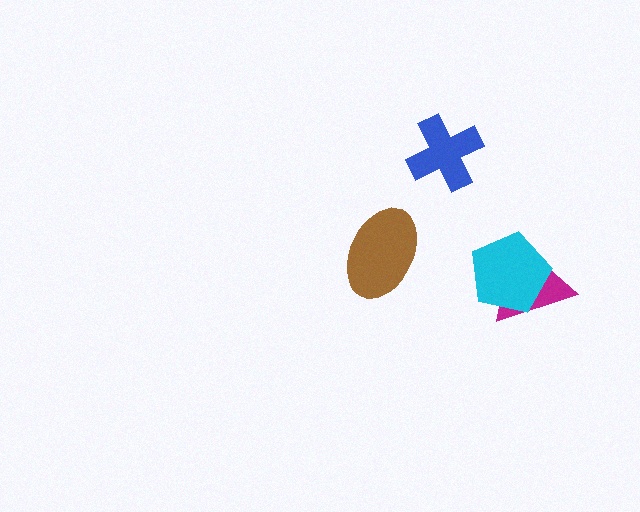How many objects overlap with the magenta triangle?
1 object overlaps with the magenta triangle.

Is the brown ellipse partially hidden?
No, no other shape covers it.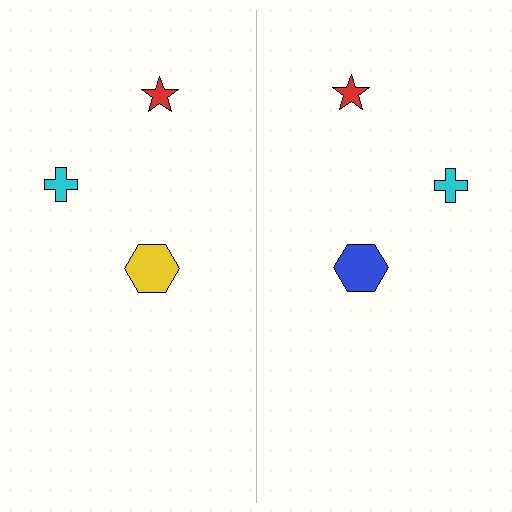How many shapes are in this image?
There are 6 shapes in this image.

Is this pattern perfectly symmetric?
No, the pattern is not perfectly symmetric. The blue hexagon on the right side breaks the symmetry — its mirror counterpart is yellow.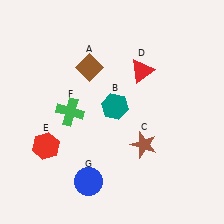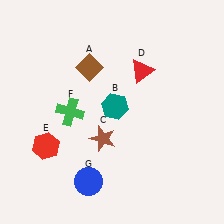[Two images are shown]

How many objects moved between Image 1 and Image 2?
1 object moved between the two images.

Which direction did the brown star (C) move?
The brown star (C) moved left.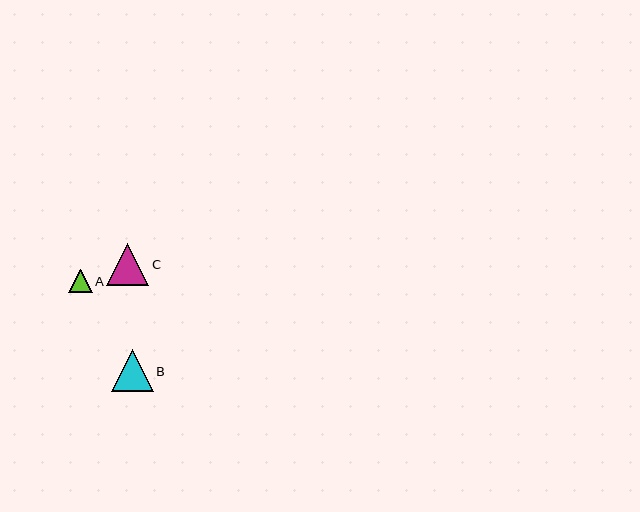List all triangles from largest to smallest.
From largest to smallest: C, B, A.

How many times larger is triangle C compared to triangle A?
Triangle C is approximately 1.8 times the size of triangle A.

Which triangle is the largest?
Triangle C is the largest with a size of approximately 43 pixels.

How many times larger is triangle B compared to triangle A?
Triangle B is approximately 1.8 times the size of triangle A.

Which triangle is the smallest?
Triangle A is the smallest with a size of approximately 23 pixels.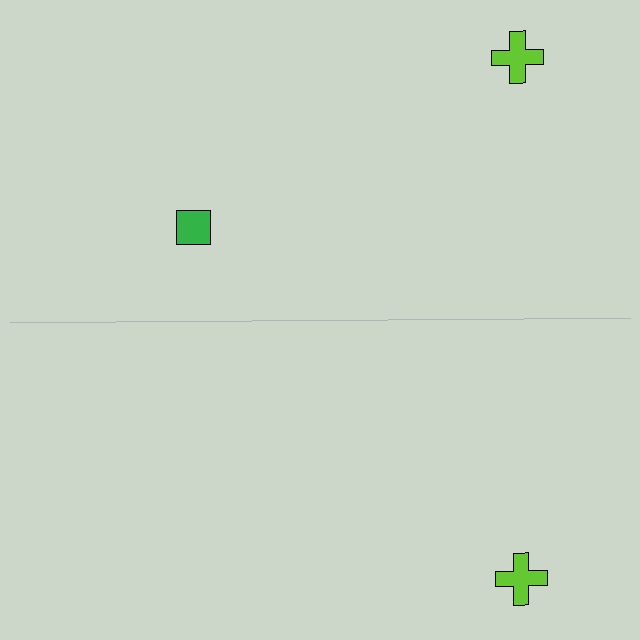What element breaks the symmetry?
A green square is missing from the bottom side.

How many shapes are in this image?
There are 3 shapes in this image.